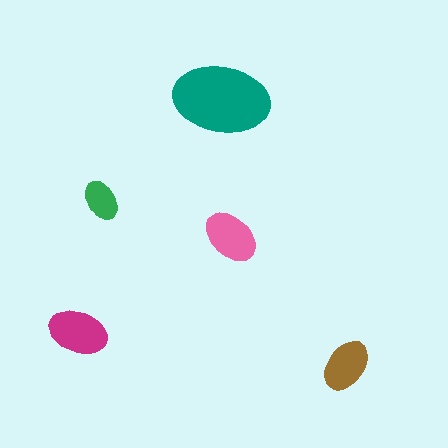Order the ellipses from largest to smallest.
the teal one, the magenta one, the pink one, the brown one, the green one.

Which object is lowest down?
The brown ellipse is bottommost.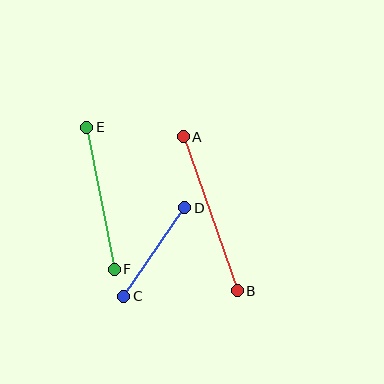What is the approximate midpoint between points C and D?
The midpoint is at approximately (154, 252) pixels.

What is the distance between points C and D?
The distance is approximately 108 pixels.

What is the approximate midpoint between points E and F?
The midpoint is at approximately (101, 198) pixels.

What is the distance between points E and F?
The distance is approximately 145 pixels.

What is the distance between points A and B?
The distance is approximately 163 pixels.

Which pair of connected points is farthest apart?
Points A and B are farthest apart.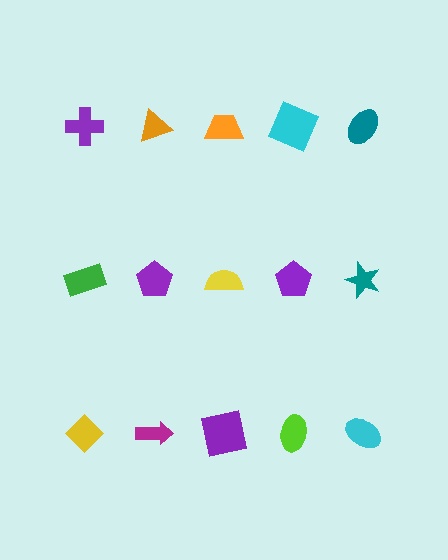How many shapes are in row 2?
5 shapes.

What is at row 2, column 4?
A purple pentagon.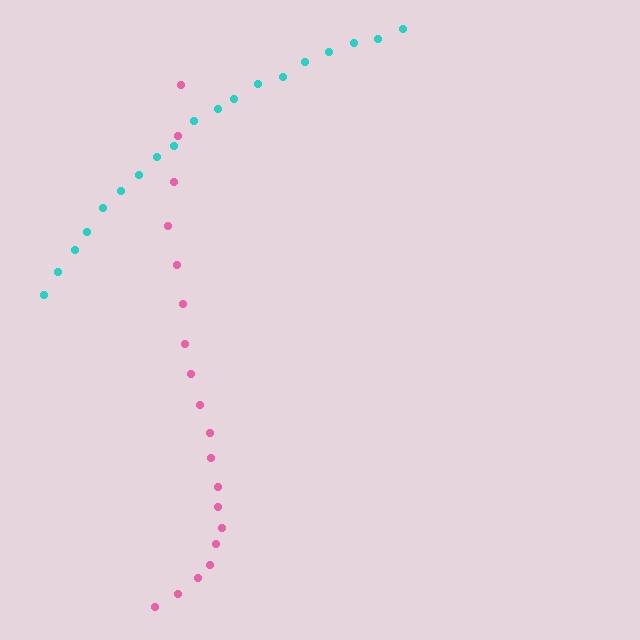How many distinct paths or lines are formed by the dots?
There are 2 distinct paths.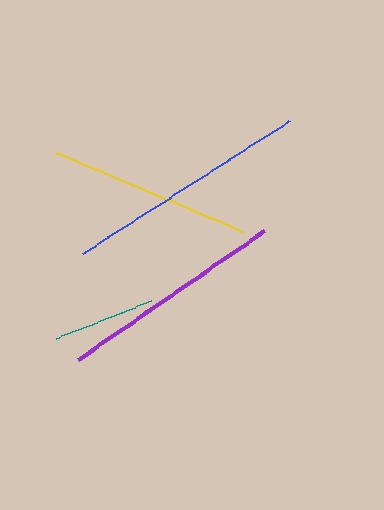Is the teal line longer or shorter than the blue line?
The blue line is longer than the teal line.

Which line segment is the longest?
The blue line is the longest at approximately 246 pixels.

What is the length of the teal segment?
The teal segment is approximately 102 pixels long.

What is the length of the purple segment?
The purple segment is approximately 227 pixels long.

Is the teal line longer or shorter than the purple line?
The purple line is longer than the teal line.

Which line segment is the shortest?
The teal line is the shortest at approximately 102 pixels.